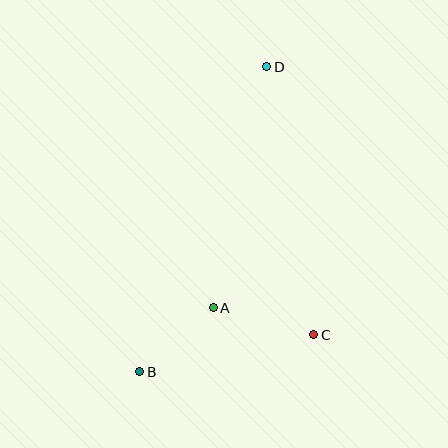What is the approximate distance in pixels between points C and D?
The distance between C and D is approximately 272 pixels.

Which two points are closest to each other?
Points A and B are closest to each other.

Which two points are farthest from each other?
Points B and D are farthest from each other.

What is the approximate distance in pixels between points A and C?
The distance between A and C is approximately 104 pixels.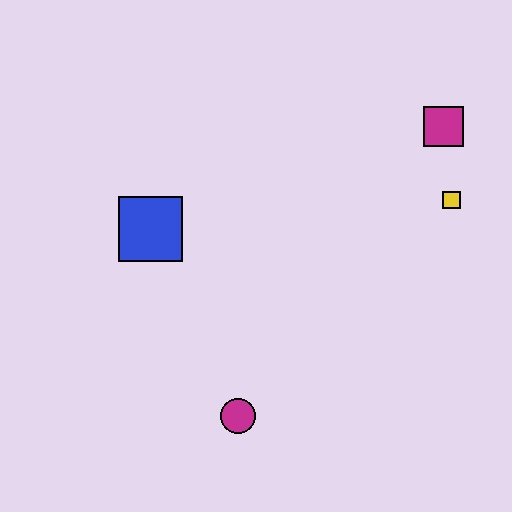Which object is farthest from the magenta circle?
The magenta square is farthest from the magenta circle.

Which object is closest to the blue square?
The magenta circle is closest to the blue square.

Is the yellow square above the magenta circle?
Yes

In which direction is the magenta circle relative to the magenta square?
The magenta circle is below the magenta square.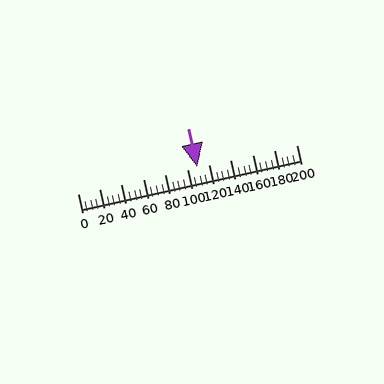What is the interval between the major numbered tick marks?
The major tick marks are spaced 20 units apart.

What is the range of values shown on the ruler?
The ruler shows values from 0 to 200.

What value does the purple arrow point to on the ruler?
The purple arrow points to approximately 110.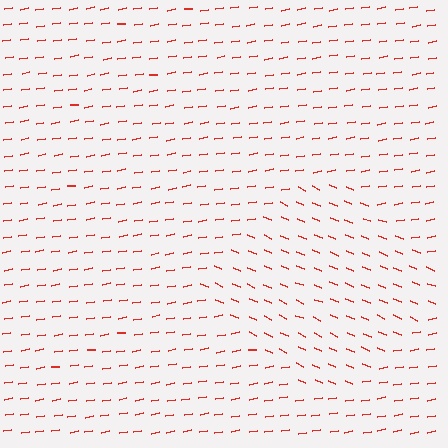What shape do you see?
I see a diamond.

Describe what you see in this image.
The image is filled with small red line segments. A diamond region in the image has lines oriented differently from the surrounding lines, creating a visible texture boundary.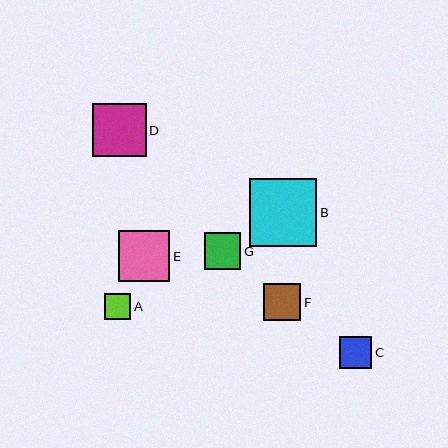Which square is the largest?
Square B is the largest with a size of approximately 67 pixels.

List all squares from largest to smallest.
From largest to smallest: B, D, E, F, G, C, A.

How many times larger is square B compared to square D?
Square B is approximately 1.3 times the size of square D.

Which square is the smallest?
Square A is the smallest with a size of approximately 27 pixels.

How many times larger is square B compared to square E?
Square B is approximately 1.3 times the size of square E.